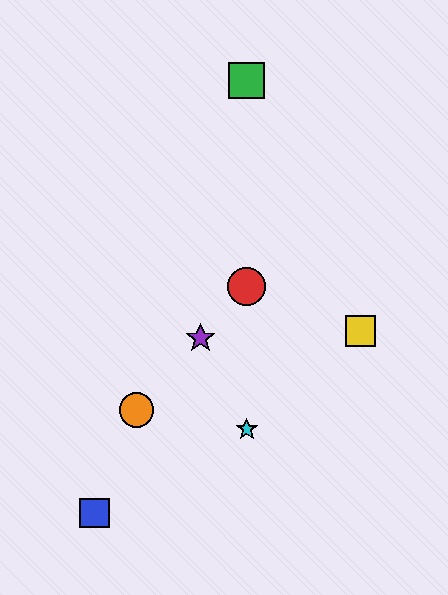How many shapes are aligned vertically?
3 shapes (the red circle, the green square, the cyan star) are aligned vertically.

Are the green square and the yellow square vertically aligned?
No, the green square is at x≈247 and the yellow square is at x≈361.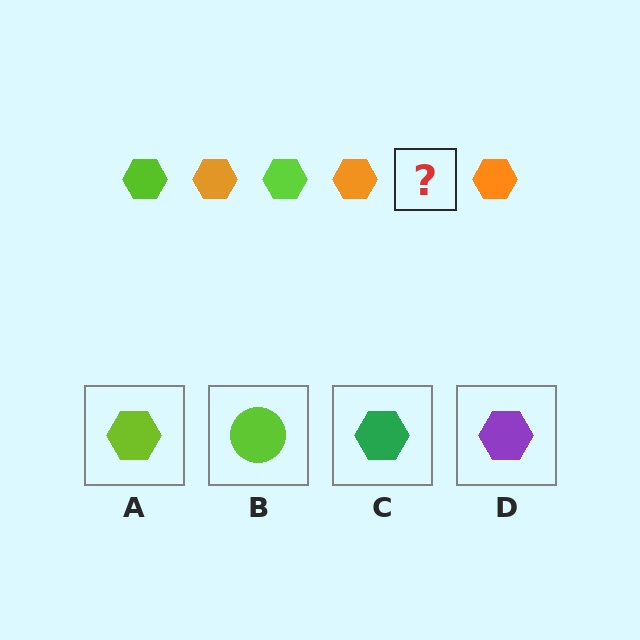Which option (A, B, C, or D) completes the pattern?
A.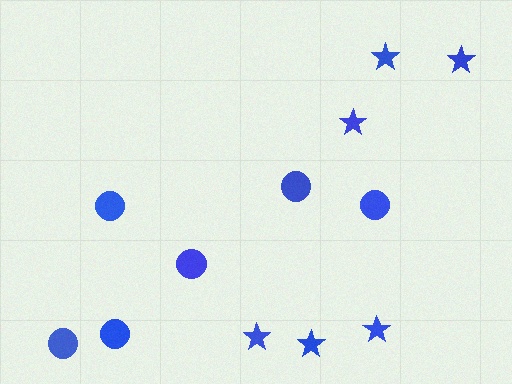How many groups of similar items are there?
There are 2 groups: one group of circles (6) and one group of stars (6).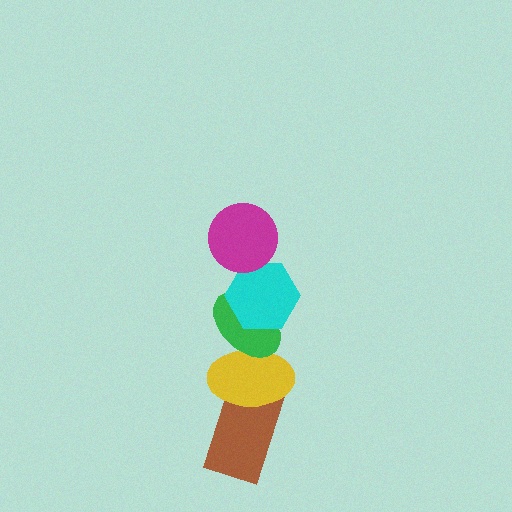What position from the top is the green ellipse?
The green ellipse is 3rd from the top.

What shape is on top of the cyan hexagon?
The magenta circle is on top of the cyan hexagon.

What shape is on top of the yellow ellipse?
The green ellipse is on top of the yellow ellipse.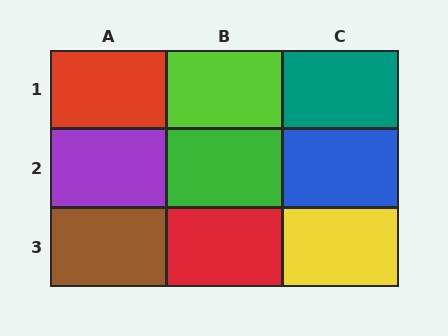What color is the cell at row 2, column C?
Blue.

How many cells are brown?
1 cell is brown.